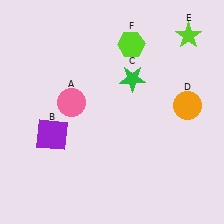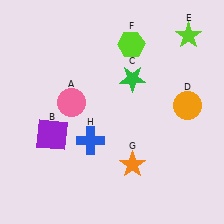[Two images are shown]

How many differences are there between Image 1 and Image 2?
There are 2 differences between the two images.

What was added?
An orange star (G), a blue cross (H) were added in Image 2.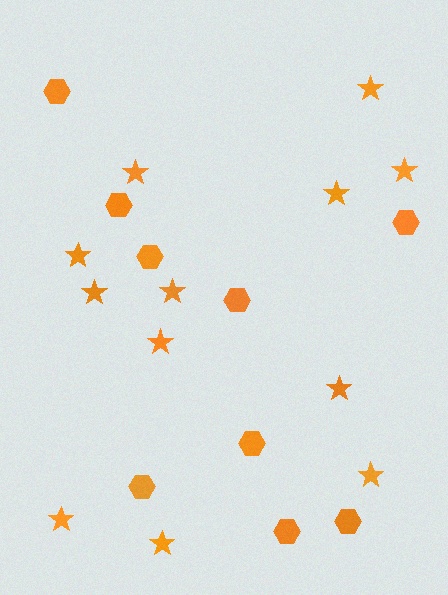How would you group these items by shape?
There are 2 groups: one group of hexagons (9) and one group of stars (12).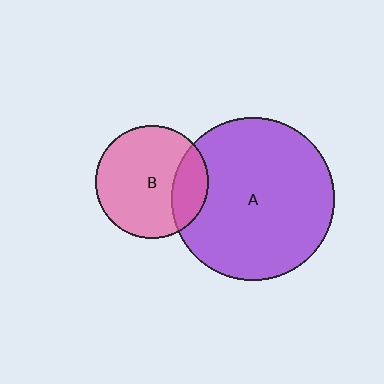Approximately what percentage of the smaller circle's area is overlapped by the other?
Approximately 20%.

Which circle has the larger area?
Circle A (purple).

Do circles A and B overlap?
Yes.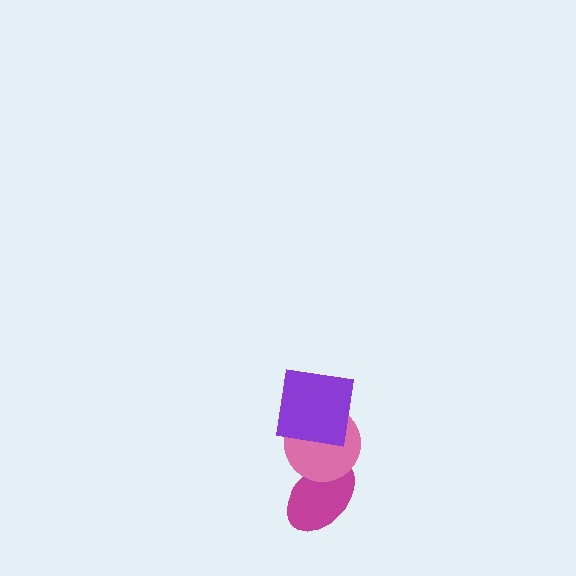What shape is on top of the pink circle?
The purple square is on top of the pink circle.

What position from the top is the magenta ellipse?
The magenta ellipse is 3rd from the top.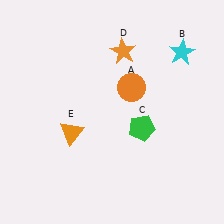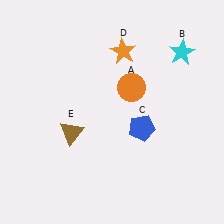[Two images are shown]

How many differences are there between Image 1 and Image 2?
There are 2 differences between the two images.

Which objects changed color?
C changed from green to blue. E changed from orange to brown.